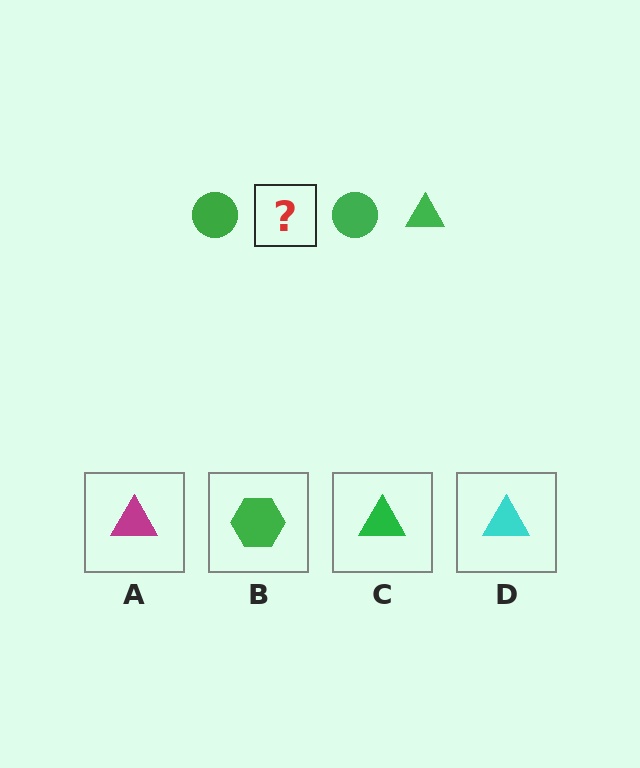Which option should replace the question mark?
Option C.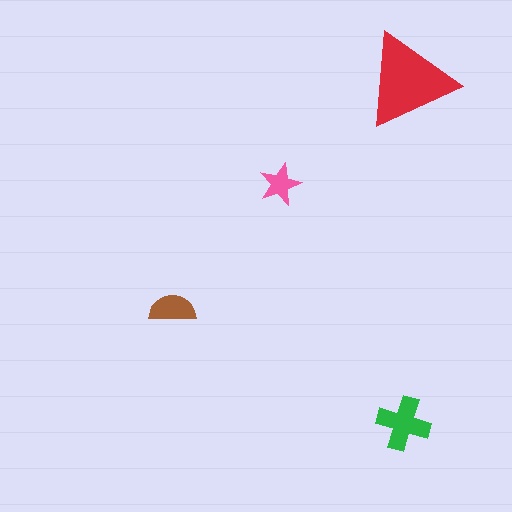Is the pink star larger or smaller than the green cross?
Smaller.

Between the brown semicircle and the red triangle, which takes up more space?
The red triangle.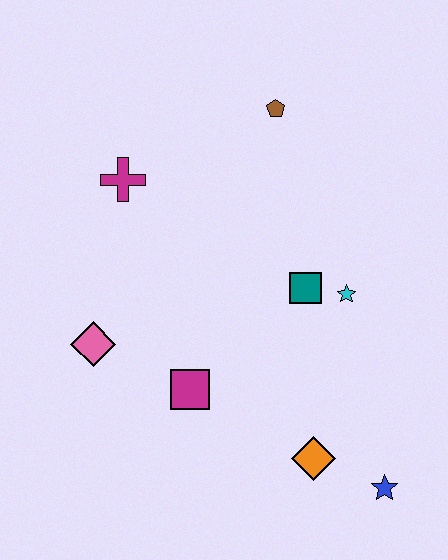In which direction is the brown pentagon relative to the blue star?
The brown pentagon is above the blue star.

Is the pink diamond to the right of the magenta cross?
No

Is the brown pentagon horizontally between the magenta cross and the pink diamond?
No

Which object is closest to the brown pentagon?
The magenta cross is closest to the brown pentagon.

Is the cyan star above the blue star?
Yes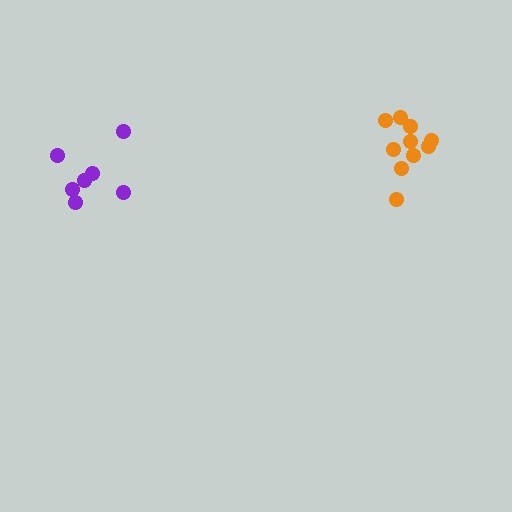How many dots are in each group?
Group 1: 10 dots, Group 2: 7 dots (17 total).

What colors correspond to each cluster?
The clusters are colored: orange, purple.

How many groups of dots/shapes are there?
There are 2 groups.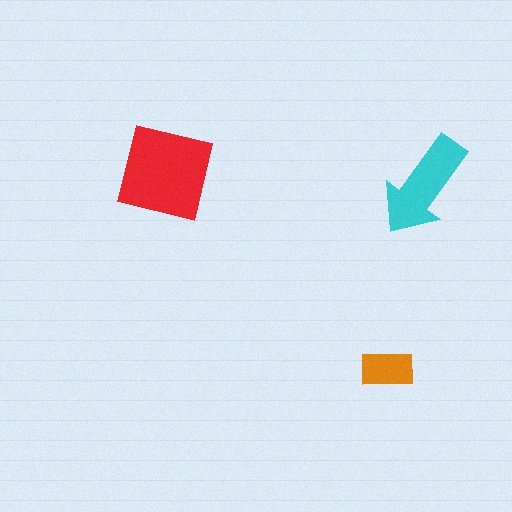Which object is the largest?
The red square.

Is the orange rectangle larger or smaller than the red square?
Smaller.